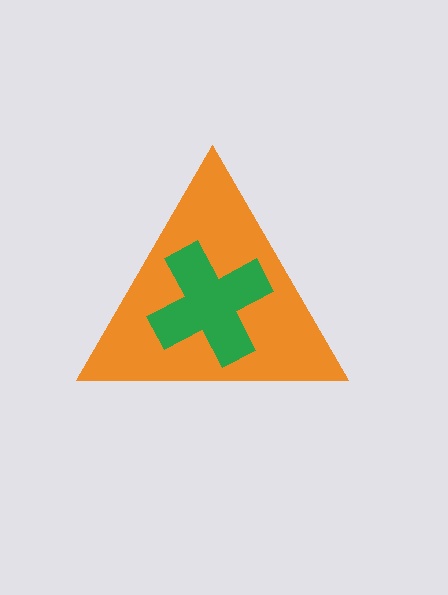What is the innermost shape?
The green cross.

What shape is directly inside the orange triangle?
The green cross.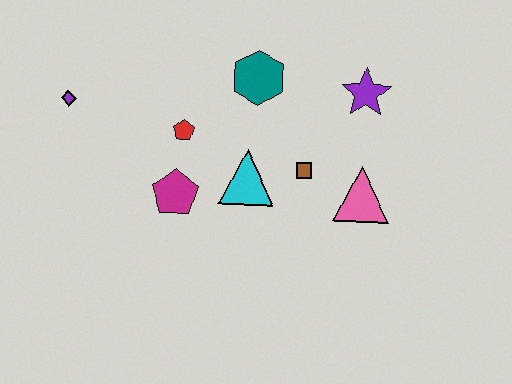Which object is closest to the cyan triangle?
The brown square is closest to the cyan triangle.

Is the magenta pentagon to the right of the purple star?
No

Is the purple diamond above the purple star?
No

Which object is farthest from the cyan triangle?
The purple diamond is farthest from the cyan triangle.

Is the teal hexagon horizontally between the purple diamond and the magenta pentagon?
No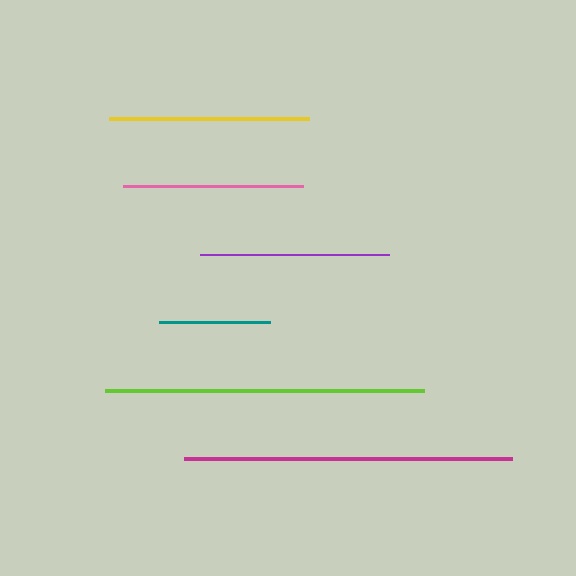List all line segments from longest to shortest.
From longest to shortest: magenta, lime, yellow, purple, pink, teal.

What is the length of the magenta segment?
The magenta segment is approximately 328 pixels long.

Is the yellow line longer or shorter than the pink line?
The yellow line is longer than the pink line.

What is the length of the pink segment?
The pink segment is approximately 181 pixels long.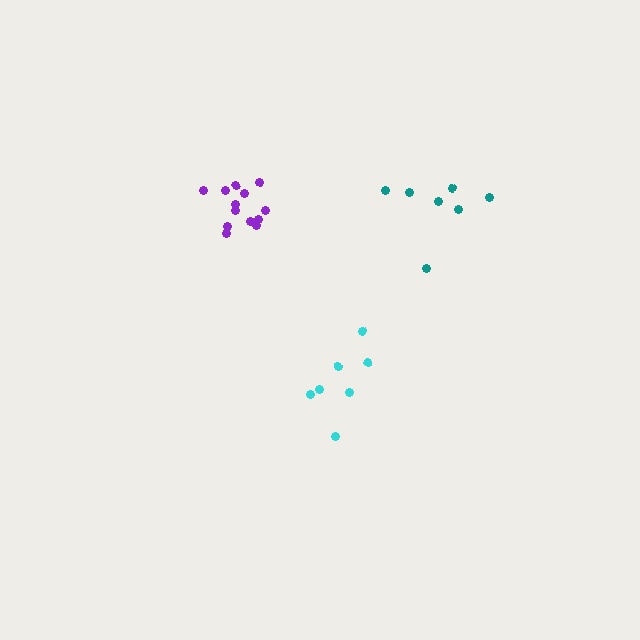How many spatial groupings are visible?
There are 3 spatial groupings.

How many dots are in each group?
Group 1: 7 dots, Group 2: 7 dots, Group 3: 13 dots (27 total).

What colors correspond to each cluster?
The clusters are colored: teal, cyan, purple.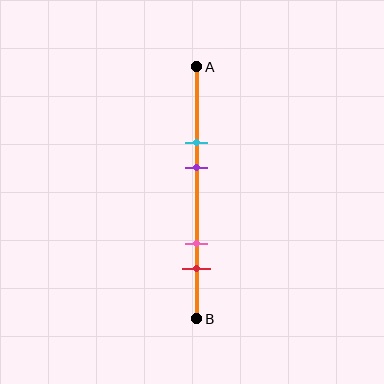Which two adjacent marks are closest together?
The cyan and purple marks are the closest adjacent pair.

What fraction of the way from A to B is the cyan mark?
The cyan mark is approximately 30% (0.3) of the way from A to B.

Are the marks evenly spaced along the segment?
No, the marks are not evenly spaced.